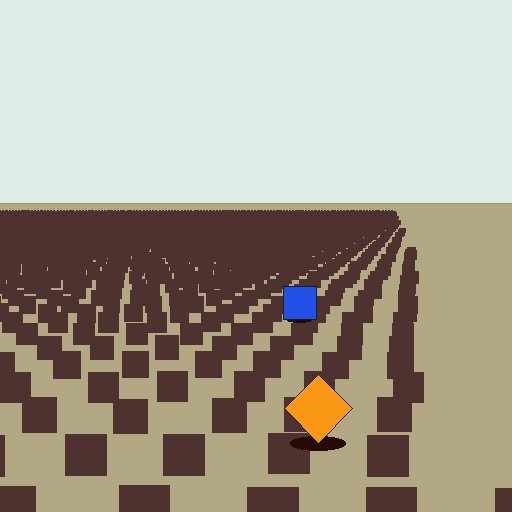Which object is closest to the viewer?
The orange diamond is closest. The texture marks near it are larger and more spread out.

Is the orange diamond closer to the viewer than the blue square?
Yes. The orange diamond is closer — you can tell from the texture gradient: the ground texture is coarser near it.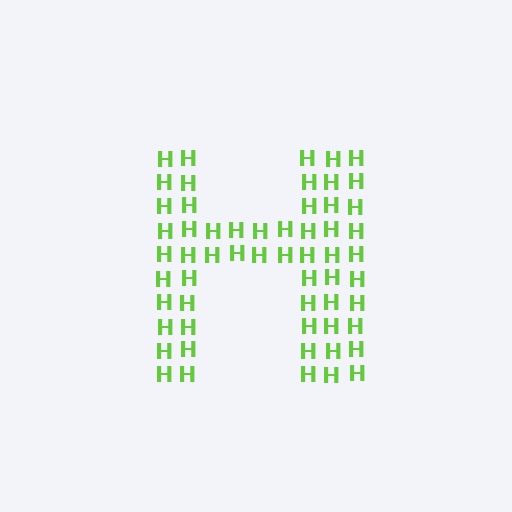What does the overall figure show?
The overall figure shows the letter H.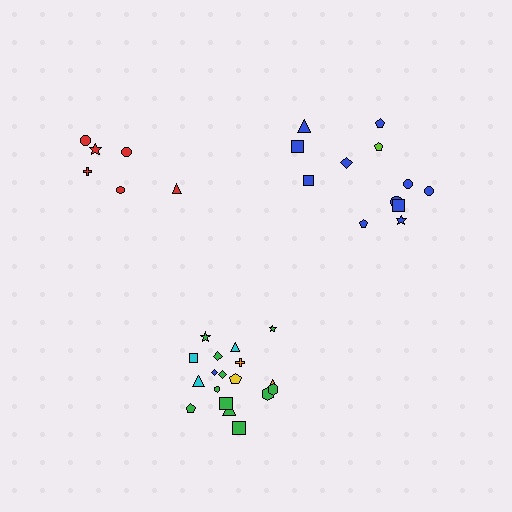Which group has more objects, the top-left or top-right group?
The top-right group.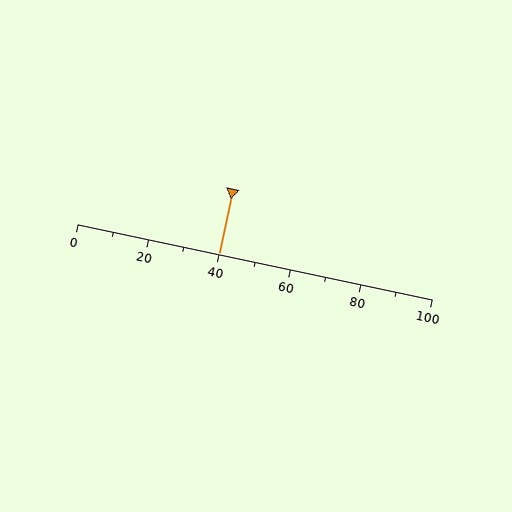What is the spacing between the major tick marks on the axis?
The major ticks are spaced 20 apart.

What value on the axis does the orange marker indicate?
The marker indicates approximately 40.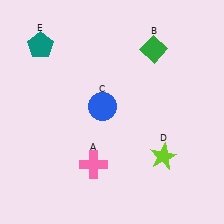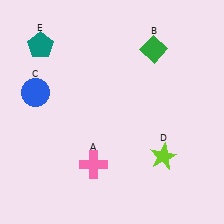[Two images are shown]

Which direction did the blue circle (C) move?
The blue circle (C) moved left.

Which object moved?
The blue circle (C) moved left.